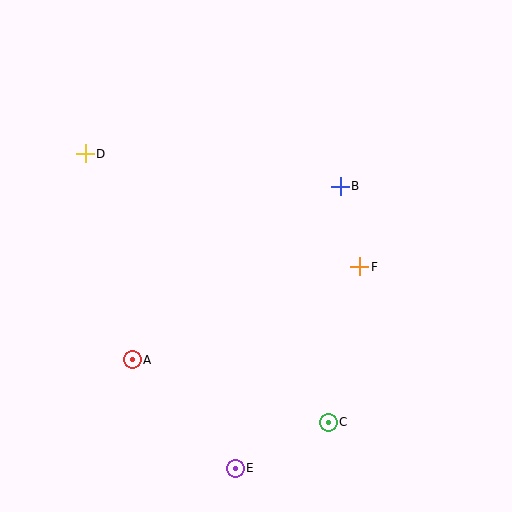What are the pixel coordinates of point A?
Point A is at (132, 360).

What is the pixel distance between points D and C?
The distance between D and C is 362 pixels.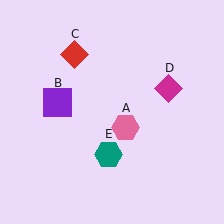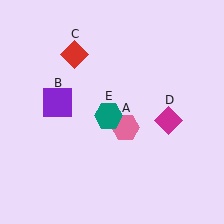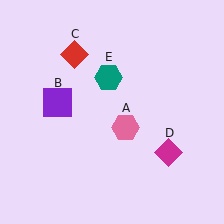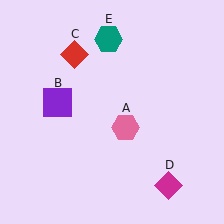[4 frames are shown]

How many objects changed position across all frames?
2 objects changed position: magenta diamond (object D), teal hexagon (object E).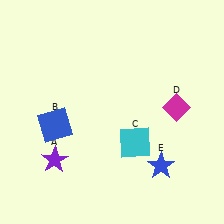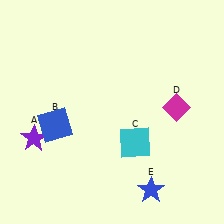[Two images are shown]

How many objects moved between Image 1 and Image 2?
2 objects moved between the two images.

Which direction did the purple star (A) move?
The purple star (A) moved up.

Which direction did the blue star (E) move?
The blue star (E) moved down.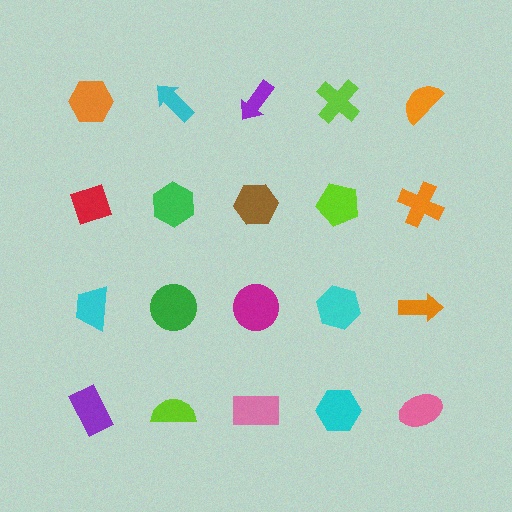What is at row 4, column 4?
A cyan hexagon.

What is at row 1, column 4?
A lime cross.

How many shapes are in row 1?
5 shapes.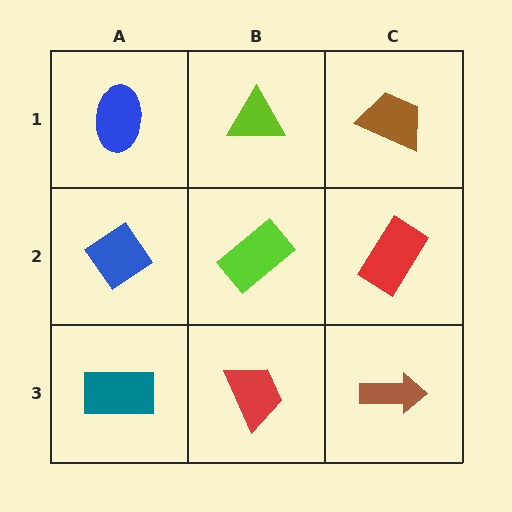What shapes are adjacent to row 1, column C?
A red rectangle (row 2, column C), a lime triangle (row 1, column B).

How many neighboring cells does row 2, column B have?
4.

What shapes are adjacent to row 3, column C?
A red rectangle (row 2, column C), a red trapezoid (row 3, column B).